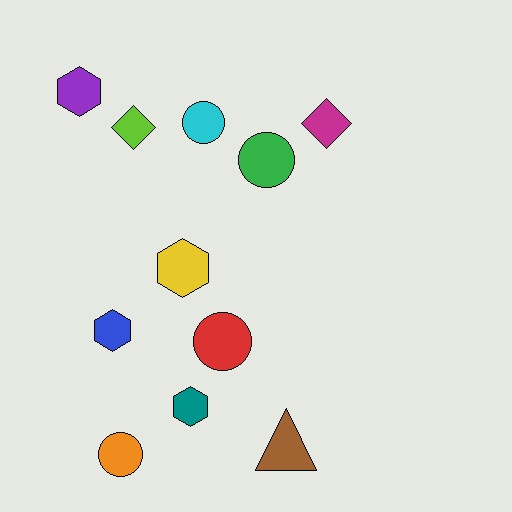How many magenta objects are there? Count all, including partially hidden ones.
There is 1 magenta object.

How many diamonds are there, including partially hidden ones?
There are 2 diamonds.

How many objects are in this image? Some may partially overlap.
There are 11 objects.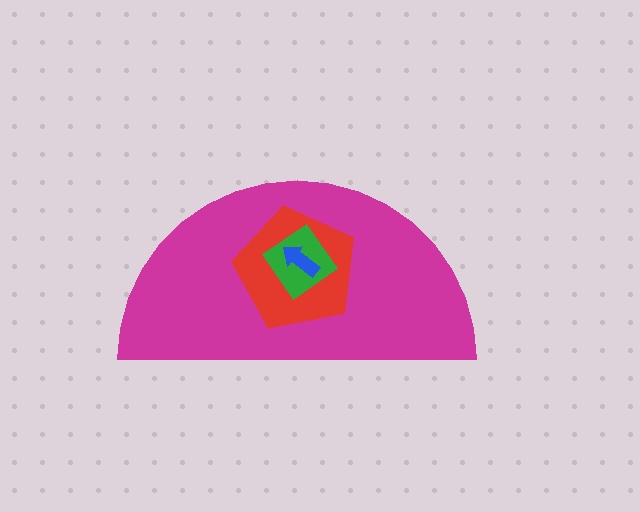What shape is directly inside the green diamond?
The blue arrow.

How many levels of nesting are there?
4.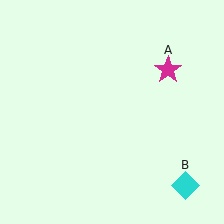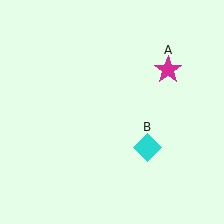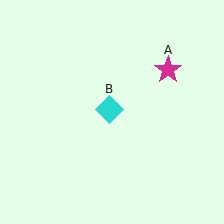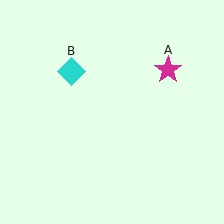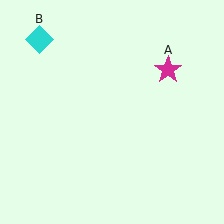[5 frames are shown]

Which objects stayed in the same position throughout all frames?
Magenta star (object A) remained stationary.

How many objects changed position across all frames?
1 object changed position: cyan diamond (object B).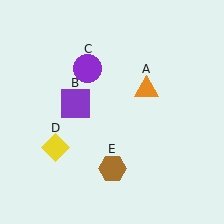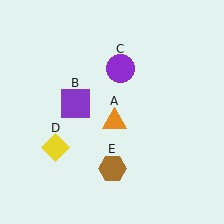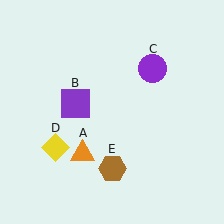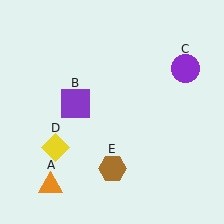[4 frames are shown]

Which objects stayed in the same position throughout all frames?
Purple square (object B) and yellow diamond (object D) and brown hexagon (object E) remained stationary.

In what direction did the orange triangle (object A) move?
The orange triangle (object A) moved down and to the left.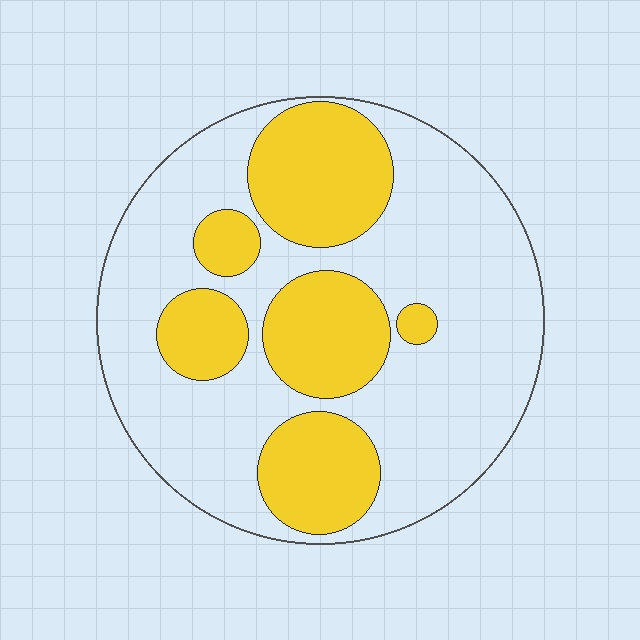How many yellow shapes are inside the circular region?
6.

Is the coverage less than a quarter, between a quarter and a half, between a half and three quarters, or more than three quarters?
Between a quarter and a half.